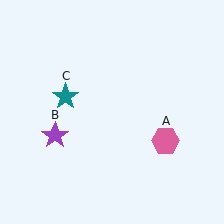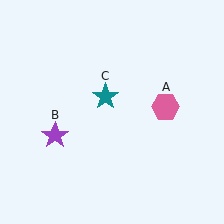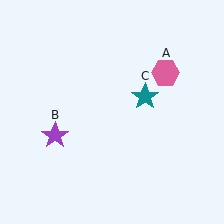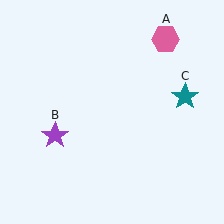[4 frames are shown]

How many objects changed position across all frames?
2 objects changed position: pink hexagon (object A), teal star (object C).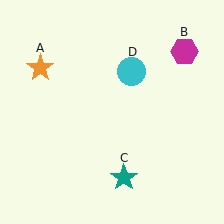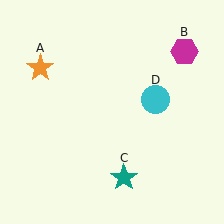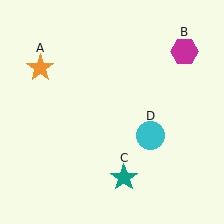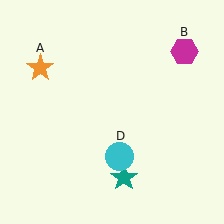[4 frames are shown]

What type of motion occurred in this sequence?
The cyan circle (object D) rotated clockwise around the center of the scene.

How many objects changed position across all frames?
1 object changed position: cyan circle (object D).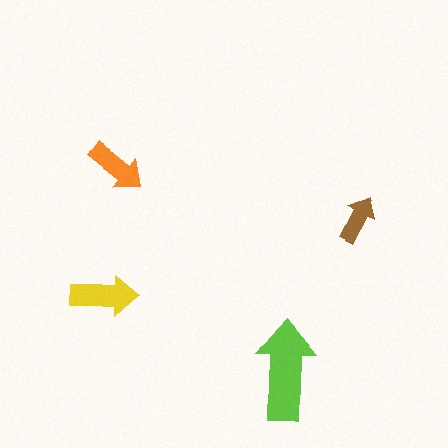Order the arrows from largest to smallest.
the lime one, the yellow one, the orange one, the brown one.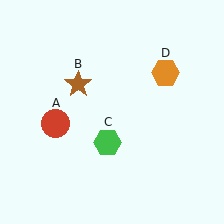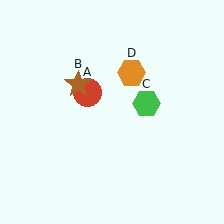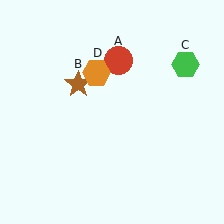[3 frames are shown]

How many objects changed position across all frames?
3 objects changed position: red circle (object A), green hexagon (object C), orange hexagon (object D).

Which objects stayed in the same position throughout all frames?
Brown star (object B) remained stationary.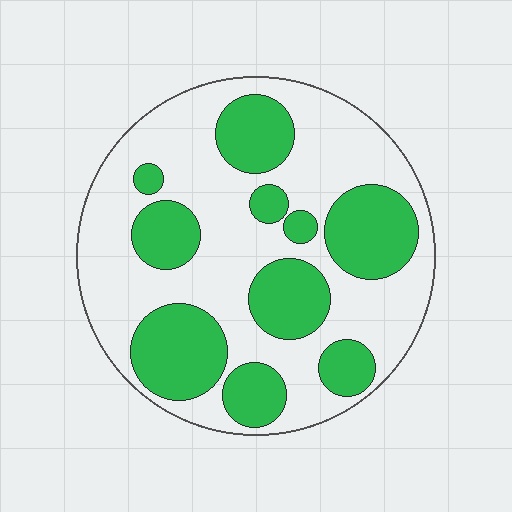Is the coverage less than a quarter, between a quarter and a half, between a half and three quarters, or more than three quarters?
Between a quarter and a half.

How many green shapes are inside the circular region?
10.